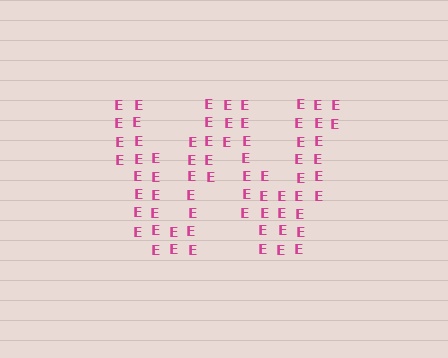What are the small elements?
The small elements are letter E's.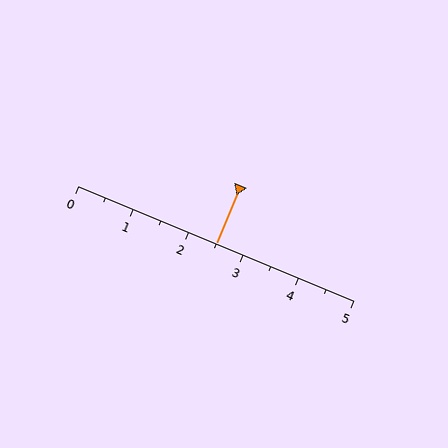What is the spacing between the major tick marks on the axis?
The major ticks are spaced 1 apart.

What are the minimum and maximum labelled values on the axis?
The axis runs from 0 to 5.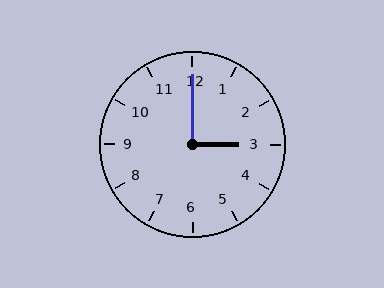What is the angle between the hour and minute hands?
Approximately 90 degrees.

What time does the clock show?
3:00.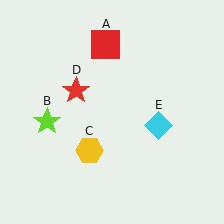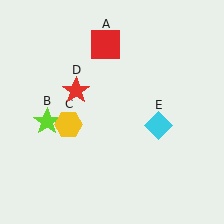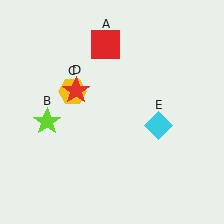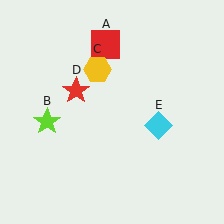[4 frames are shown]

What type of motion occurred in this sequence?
The yellow hexagon (object C) rotated clockwise around the center of the scene.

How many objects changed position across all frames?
1 object changed position: yellow hexagon (object C).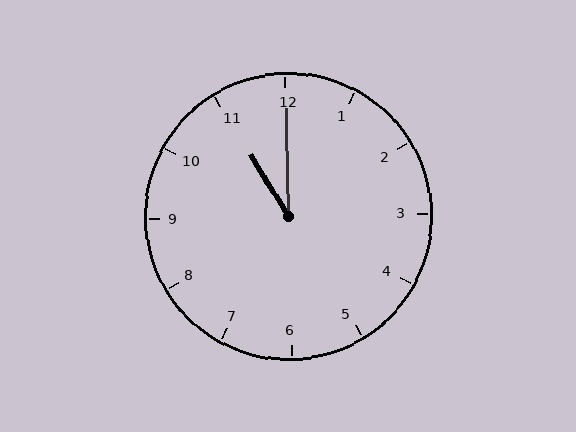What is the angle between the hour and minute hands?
Approximately 30 degrees.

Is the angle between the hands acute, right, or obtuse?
It is acute.